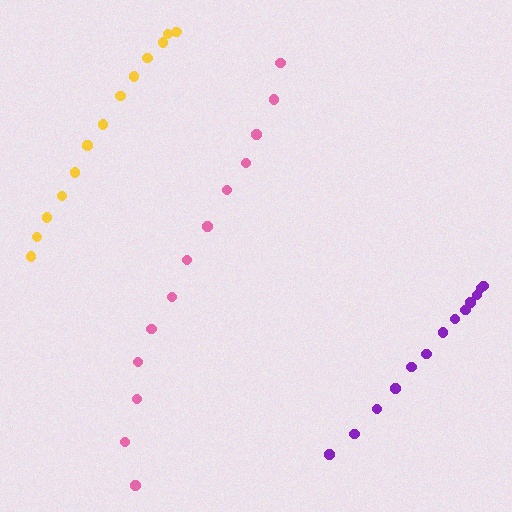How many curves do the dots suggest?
There are 3 distinct paths.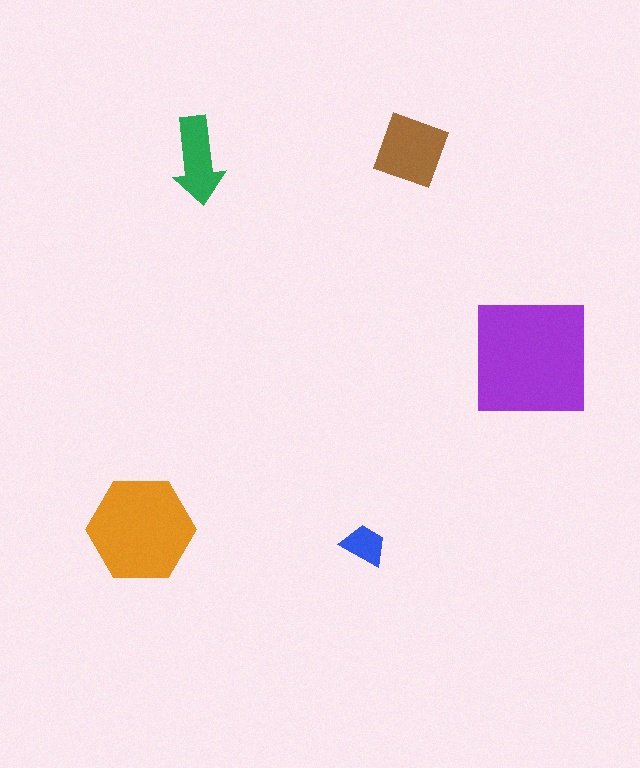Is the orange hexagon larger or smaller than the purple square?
Smaller.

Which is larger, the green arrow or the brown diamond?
The brown diamond.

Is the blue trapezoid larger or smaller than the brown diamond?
Smaller.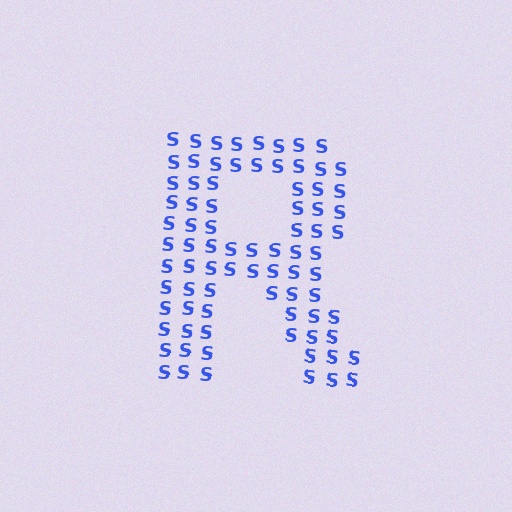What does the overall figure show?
The overall figure shows the letter R.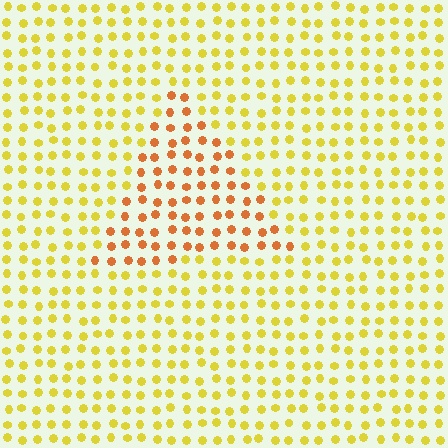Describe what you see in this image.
The image is filled with small yellow elements in a uniform arrangement. A triangle-shaped region is visible where the elements are tinted to a slightly different hue, forming a subtle color boundary.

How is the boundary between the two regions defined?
The boundary is defined purely by a slight shift in hue (about 35 degrees). Spacing, size, and orientation are identical on both sides.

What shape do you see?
I see a triangle.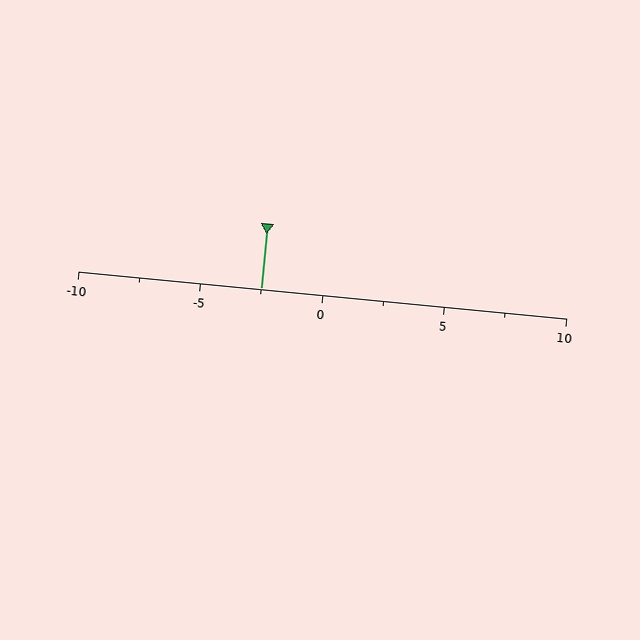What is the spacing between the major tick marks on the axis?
The major ticks are spaced 5 apart.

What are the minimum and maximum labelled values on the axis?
The axis runs from -10 to 10.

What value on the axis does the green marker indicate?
The marker indicates approximately -2.5.